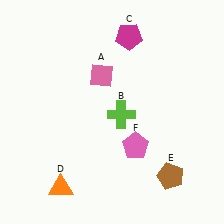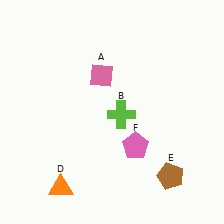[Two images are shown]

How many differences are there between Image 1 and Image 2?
There is 1 difference between the two images.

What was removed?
The magenta pentagon (C) was removed in Image 2.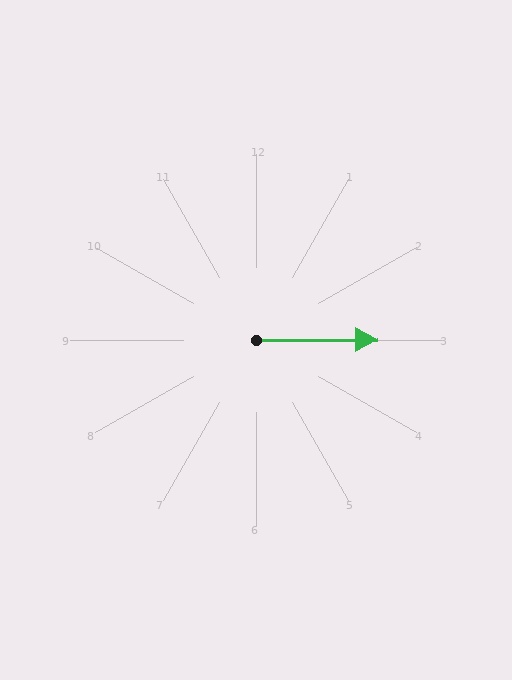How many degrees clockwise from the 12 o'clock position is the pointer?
Approximately 90 degrees.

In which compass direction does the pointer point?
East.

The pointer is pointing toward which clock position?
Roughly 3 o'clock.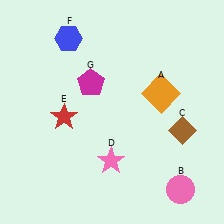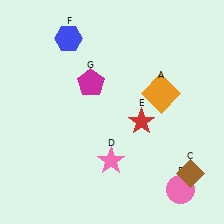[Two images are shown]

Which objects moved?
The objects that moved are: the brown diamond (C), the red star (E).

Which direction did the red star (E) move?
The red star (E) moved right.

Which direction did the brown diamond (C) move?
The brown diamond (C) moved down.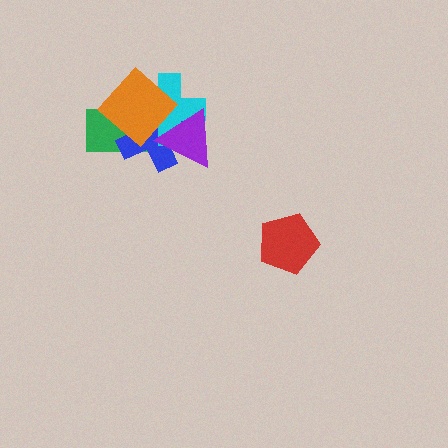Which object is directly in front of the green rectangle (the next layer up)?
The blue cross is directly in front of the green rectangle.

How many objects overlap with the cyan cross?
4 objects overlap with the cyan cross.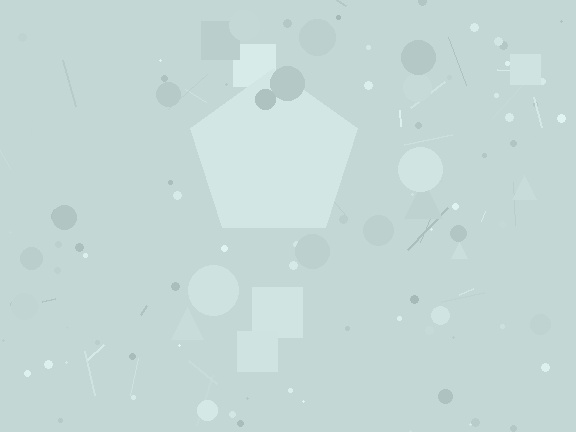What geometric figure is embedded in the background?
A pentagon is embedded in the background.